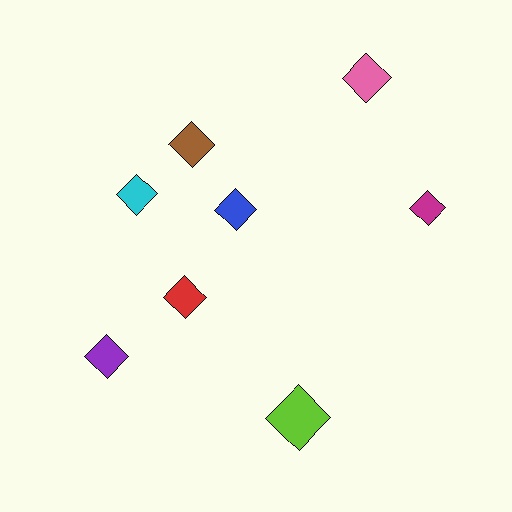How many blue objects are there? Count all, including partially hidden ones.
There is 1 blue object.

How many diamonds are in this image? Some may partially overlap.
There are 8 diamonds.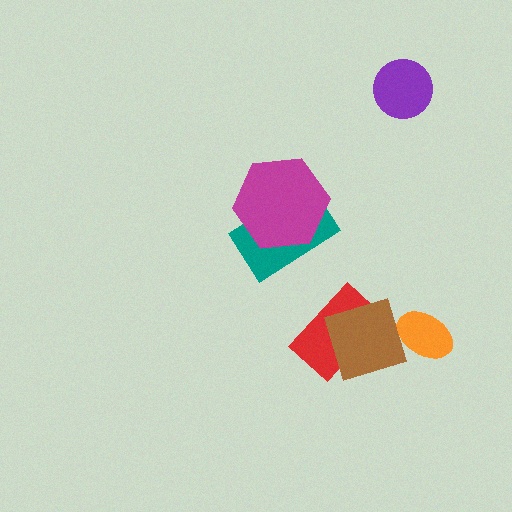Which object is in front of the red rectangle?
The brown square is in front of the red rectangle.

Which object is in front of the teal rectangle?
The magenta hexagon is in front of the teal rectangle.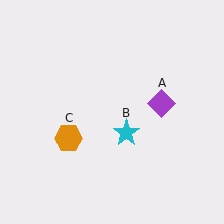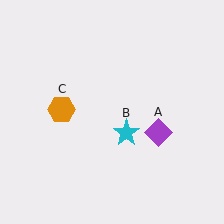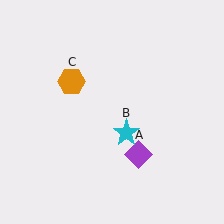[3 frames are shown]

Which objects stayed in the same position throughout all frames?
Cyan star (object B) remained stationary.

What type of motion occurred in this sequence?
The purple diamond (object A), orange hexagon (object C) rotated clockwise around the center of the scene.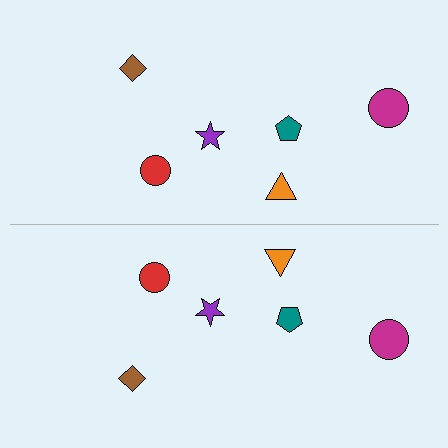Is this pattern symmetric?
Yes, this pattern has bilateral (reflection) symmetry.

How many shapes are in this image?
There are 12 shapes in this image.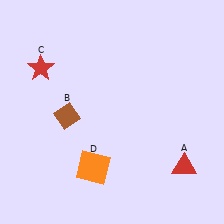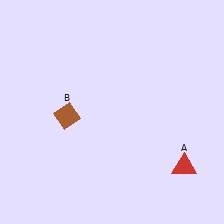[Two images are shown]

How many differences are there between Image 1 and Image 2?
There are 2 differences between the two images.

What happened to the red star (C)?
The red star (C) was removed in Image 2. It was in the top-left area of Image 1.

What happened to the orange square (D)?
The orange square (D) was removed in Image 2. It was in the bottom-left area of Image 1.